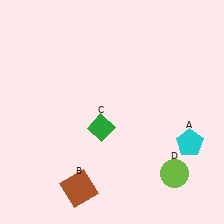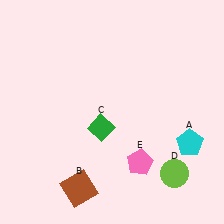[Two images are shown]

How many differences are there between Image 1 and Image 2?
There is 1 difference between the two images.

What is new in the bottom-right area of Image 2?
A pink pentagon (E) was added in the bottom-right area of Image 2.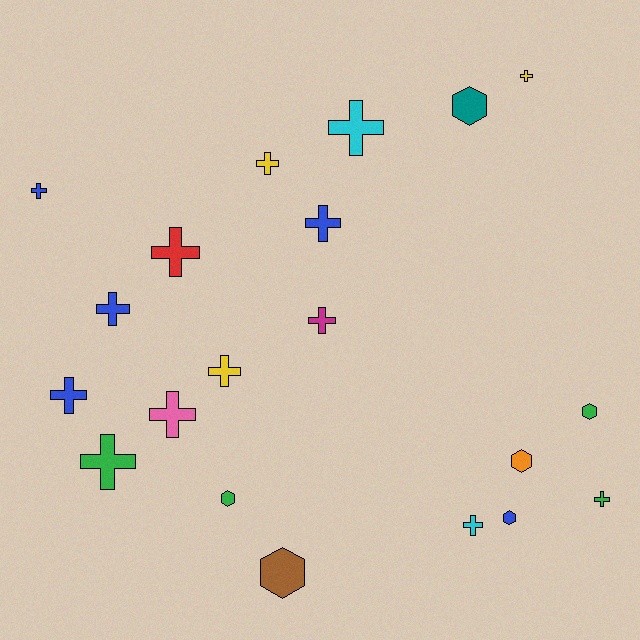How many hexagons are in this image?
There are 6 hexagons.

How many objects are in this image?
There are 20 objects.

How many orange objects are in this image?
There is 1 orange object.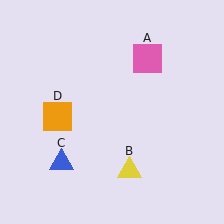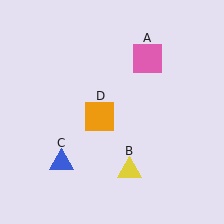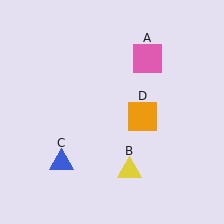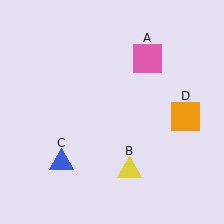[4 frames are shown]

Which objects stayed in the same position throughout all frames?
Pink square (object A) and yellow triangle (object B) and blue triangle (object C) remained stationary.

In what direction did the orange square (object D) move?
The orange square (object D) moved right.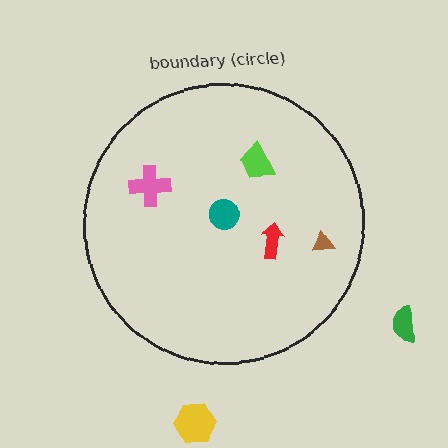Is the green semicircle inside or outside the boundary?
Outside.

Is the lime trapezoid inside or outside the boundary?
Inside.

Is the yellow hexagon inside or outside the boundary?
Outside.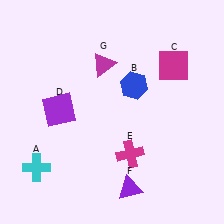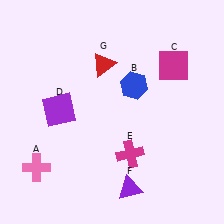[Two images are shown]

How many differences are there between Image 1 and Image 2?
There are 2 differences between the two images.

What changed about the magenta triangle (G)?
In Image 1, G is magenta. In Image 2, it changed to red.